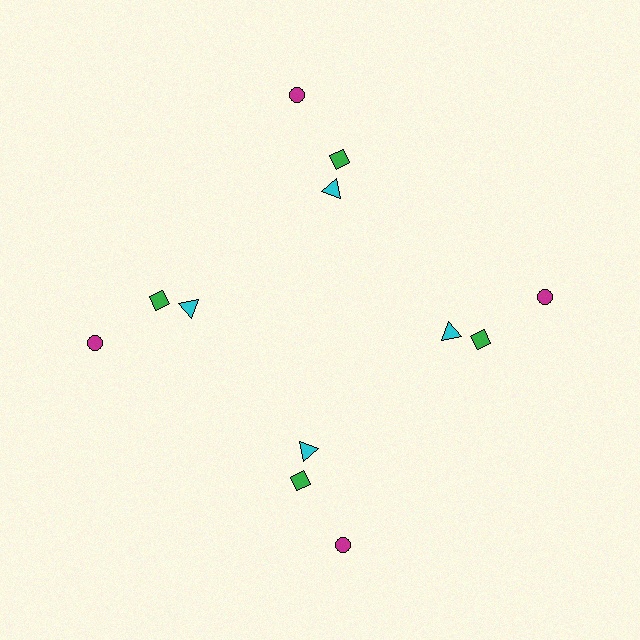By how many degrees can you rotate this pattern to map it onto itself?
The pattern maps onto itself every 90 degrees of rotation.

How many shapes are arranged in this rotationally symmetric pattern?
There are 12 shapes, arranged in 4 groups of 3.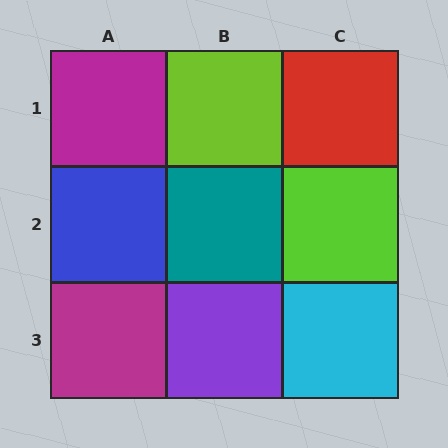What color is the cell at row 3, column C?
Cyan.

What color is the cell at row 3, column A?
Magenta.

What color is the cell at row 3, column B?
Purple.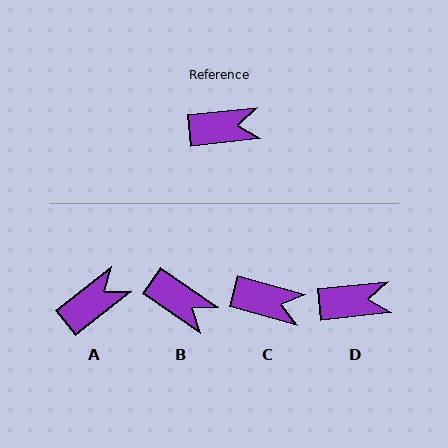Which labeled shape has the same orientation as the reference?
D.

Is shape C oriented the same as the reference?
No, it is off by about 21 degrees.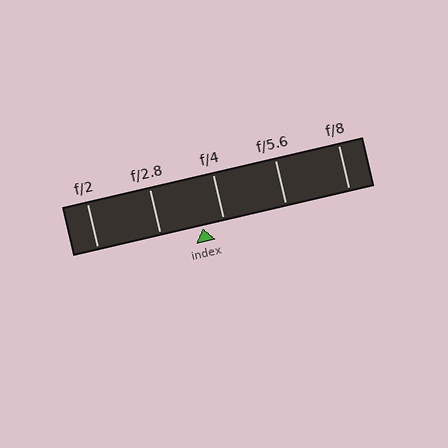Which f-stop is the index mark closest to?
The index mark is closest to f/4.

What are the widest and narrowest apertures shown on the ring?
The widest aperture shown is f/2 and the narrowest is f/8.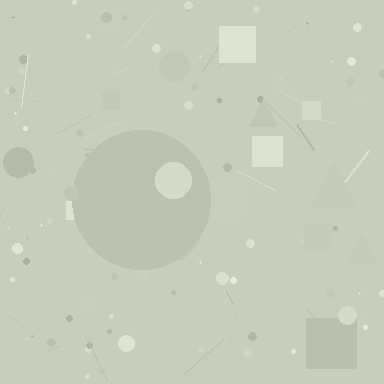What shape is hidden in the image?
A circle is hidden in the image.